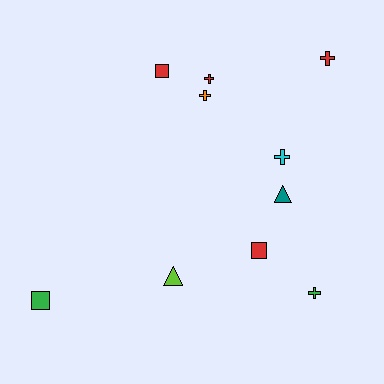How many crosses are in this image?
There are 5 crosses.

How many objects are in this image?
There are 10 objects.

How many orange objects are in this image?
There is 1 orange object.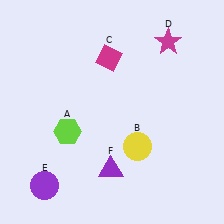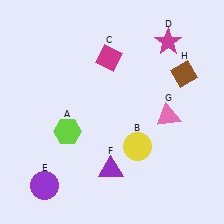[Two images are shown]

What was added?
A pink triangle (G), a brown diamond (H) were added in Image 2.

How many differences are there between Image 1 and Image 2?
There are 2 differences between the two images.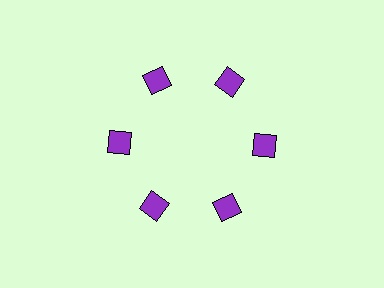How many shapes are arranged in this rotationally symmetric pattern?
There are 6 shapes, arranged in 6 groups of 1.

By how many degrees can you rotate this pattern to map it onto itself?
The pattern maps onto itself every 60 degrees of rotation.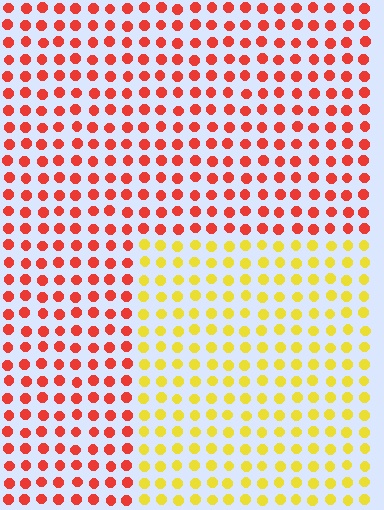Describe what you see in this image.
The image is filled with small red elements in a uniform arrangement. A rectangle-shaped region is visible where the elements are tinted to a slightly different hue, forming a subtle color boundary.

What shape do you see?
I see a rectangle.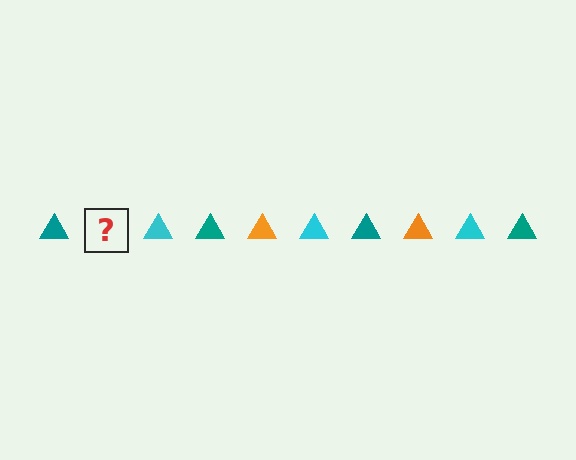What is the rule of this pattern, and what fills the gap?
The rule is that the pattern cycles through teal, orange, cyan triangles. The gap should be filled with an orange triangle.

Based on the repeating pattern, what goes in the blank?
The blank should be an orange triangle.